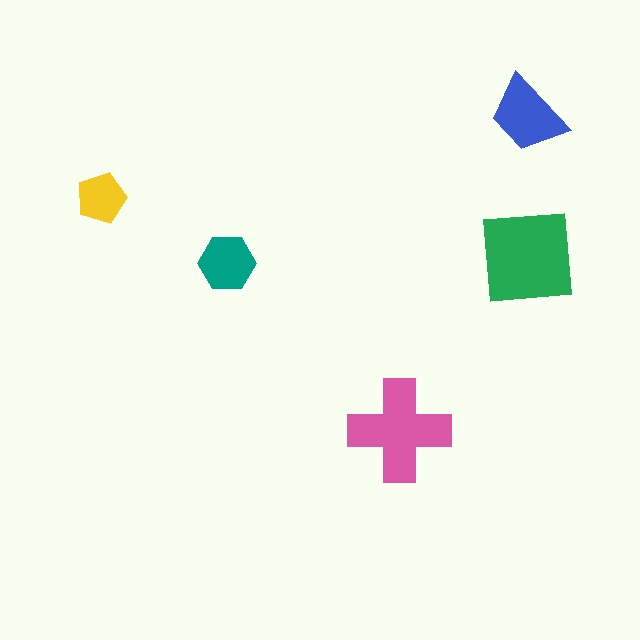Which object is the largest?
The green square.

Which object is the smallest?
The yellow pentagon.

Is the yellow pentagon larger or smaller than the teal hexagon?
Smaller.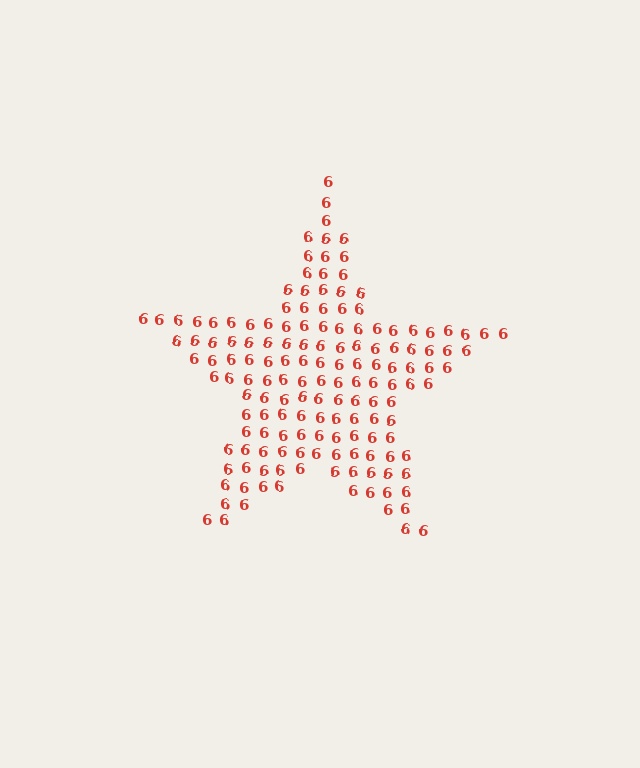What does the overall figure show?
The overall figure shows a star.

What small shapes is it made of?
It is made of small digit 6's.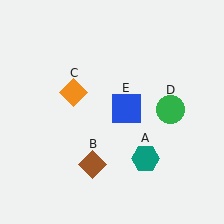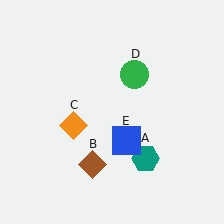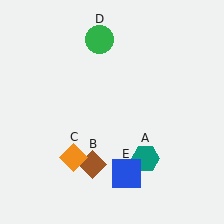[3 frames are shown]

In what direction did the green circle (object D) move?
The green circle (object D) moved up and to the left.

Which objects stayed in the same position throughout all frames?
Teal hexagon (object A) and brown diamond (object B) remained stationary.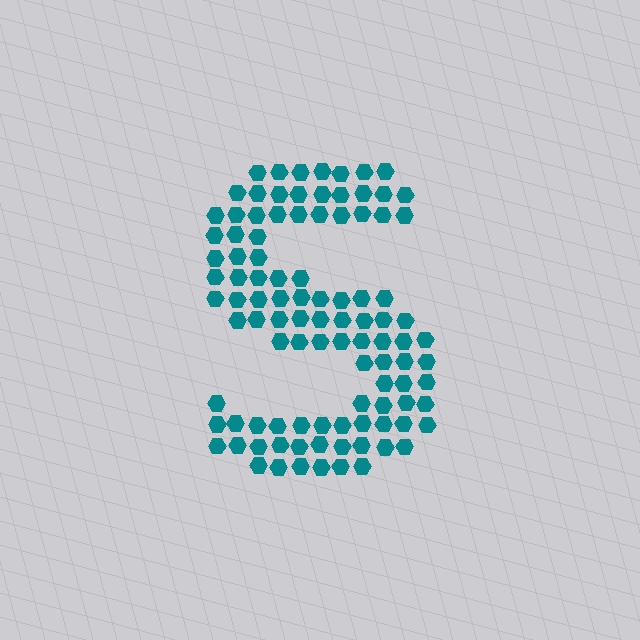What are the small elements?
The small elements are hexagons.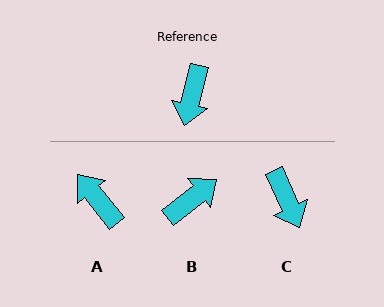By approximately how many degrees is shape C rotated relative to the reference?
Approximately 38 degrees counter-clockwise.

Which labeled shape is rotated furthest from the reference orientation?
B, about 142 degrees away.